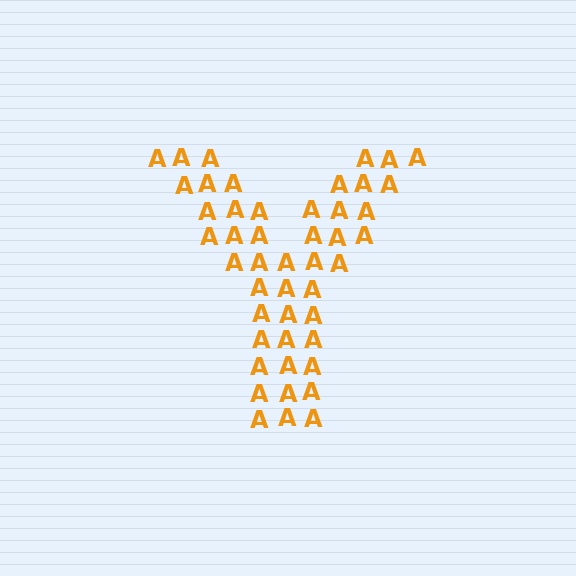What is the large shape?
The large shape is the letter Y.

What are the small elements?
The small elements are letter A's.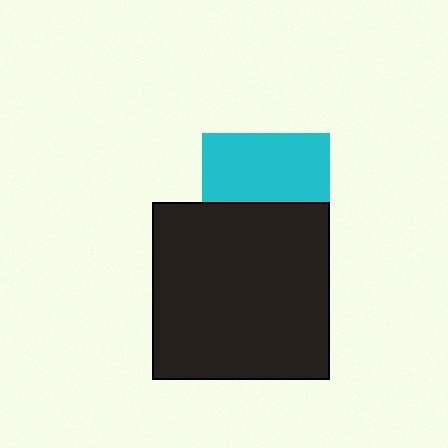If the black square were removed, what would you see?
You would see the complete cyan square.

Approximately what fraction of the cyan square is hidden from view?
Roughly 47% of the cyan square is hidden behind the black square.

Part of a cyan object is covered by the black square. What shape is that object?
It is a square.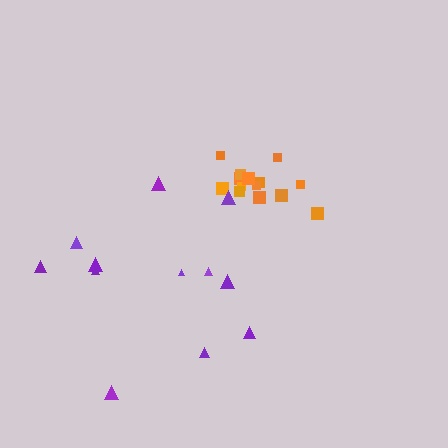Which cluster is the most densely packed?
Orange.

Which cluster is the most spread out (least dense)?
Purple.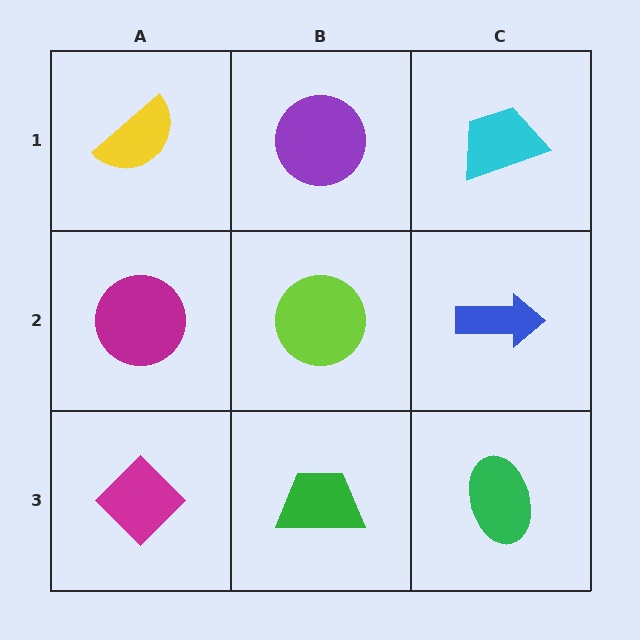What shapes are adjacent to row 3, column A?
A magenta circle (row 2, column A), a green trapezoid (row 3, column B).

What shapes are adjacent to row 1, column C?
A blue arrow (row 2, column C), a purple circle (row 1, column B).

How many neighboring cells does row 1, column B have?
3.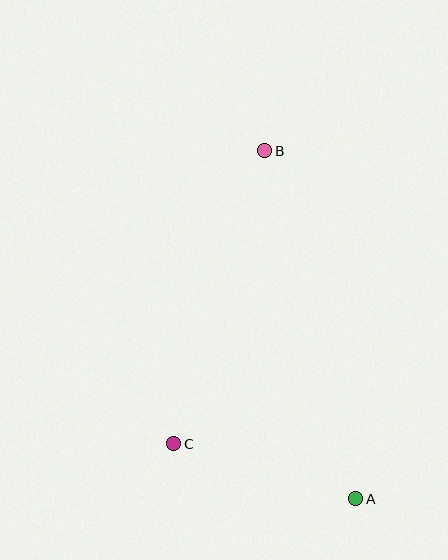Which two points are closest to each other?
Points A and C are closest to each other.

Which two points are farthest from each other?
Points A and B are farthest from each other.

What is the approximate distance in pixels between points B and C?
The distance between B and C is approximately 307 pixels.